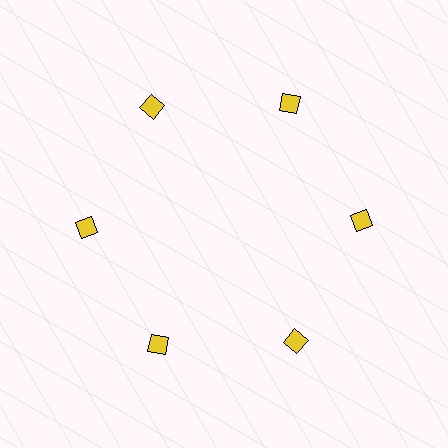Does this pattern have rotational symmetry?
Yes, this pattern has 6-fold rotational symmetry. It looks the same after rotating 60 degrees around the center.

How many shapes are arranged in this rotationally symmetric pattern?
There are 6 shapes, arranged in 6 groups of 1.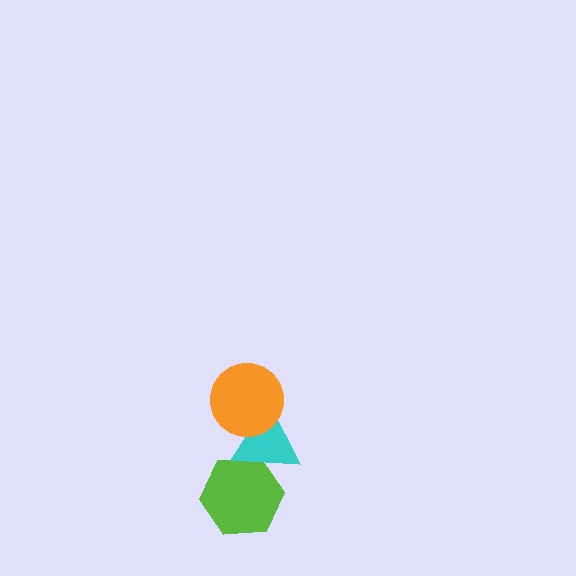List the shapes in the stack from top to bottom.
From top to bottom: the orange circle, the cyan triangle, the lime hexagon.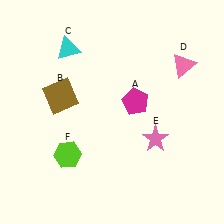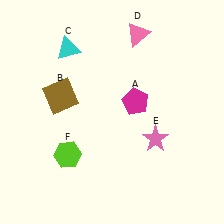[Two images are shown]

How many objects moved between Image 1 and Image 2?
1 object moved between the two images.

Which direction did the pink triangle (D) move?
The pink triangle (D) moved left.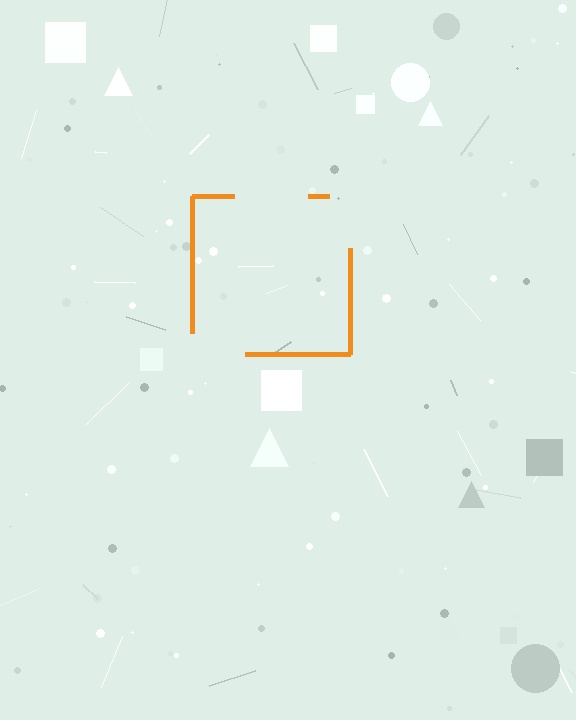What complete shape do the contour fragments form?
The contour fragments form a square.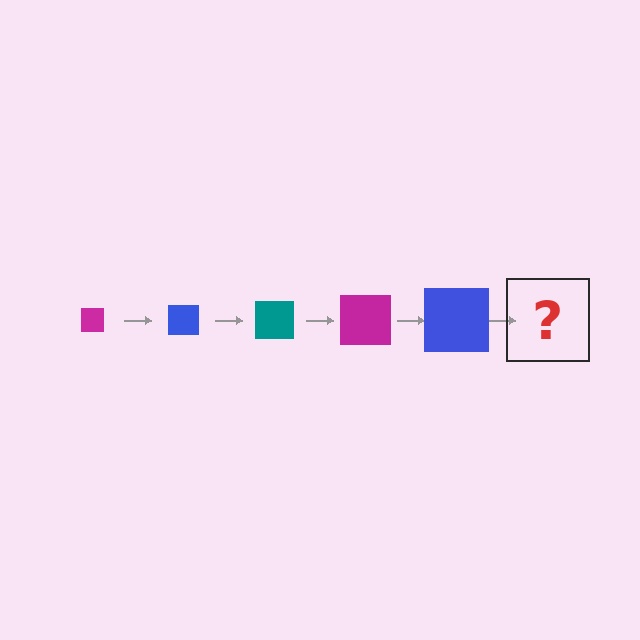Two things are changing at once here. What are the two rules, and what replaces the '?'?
The two rules are that the square grows larger each step and the color cycles through magenta, blue, and teal. The '?' should be a teal square, larger than the previous one.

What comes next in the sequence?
The next element should be a teal square, larger than the previous one.